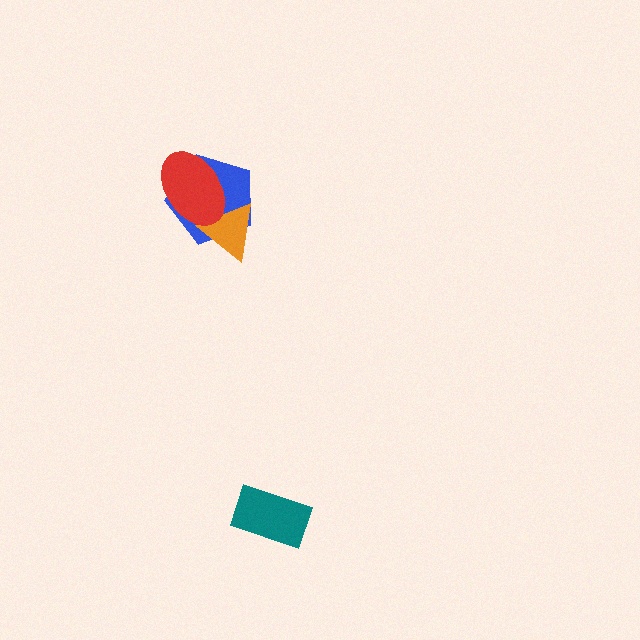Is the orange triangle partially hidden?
Yes, it is partially covered by another shape.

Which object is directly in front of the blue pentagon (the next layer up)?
The orange triangle is directly in front of the blue pentagon.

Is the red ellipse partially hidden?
No, no other shape covers it.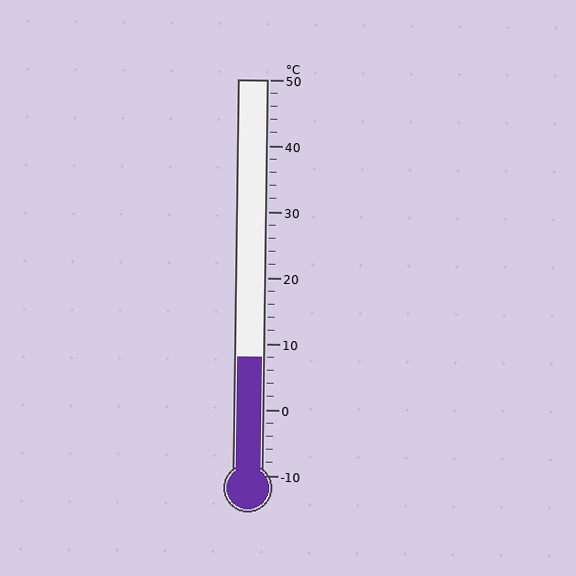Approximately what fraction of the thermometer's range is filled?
The thermometer is filled to approximately 30% of its range.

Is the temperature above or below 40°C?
The temperature is below 40°C.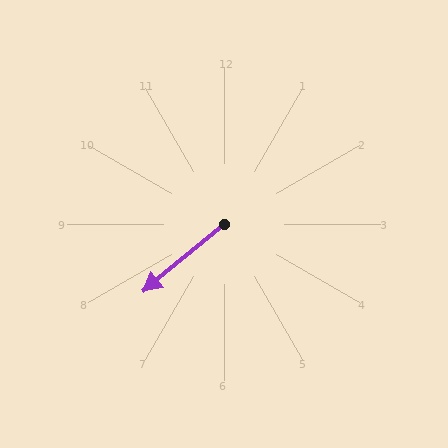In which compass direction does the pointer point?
Southwest.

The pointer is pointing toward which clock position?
Roughly 8 o'clock.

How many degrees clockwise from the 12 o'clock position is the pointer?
Approximately 231 degrees.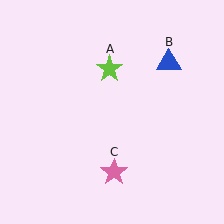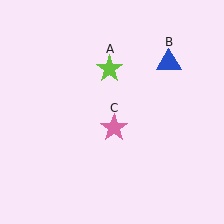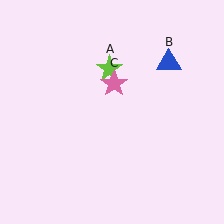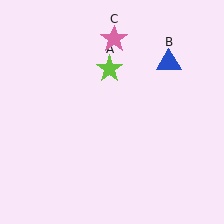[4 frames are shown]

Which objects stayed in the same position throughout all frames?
Lime star (object A) and blue triangle (object B) remained stationary.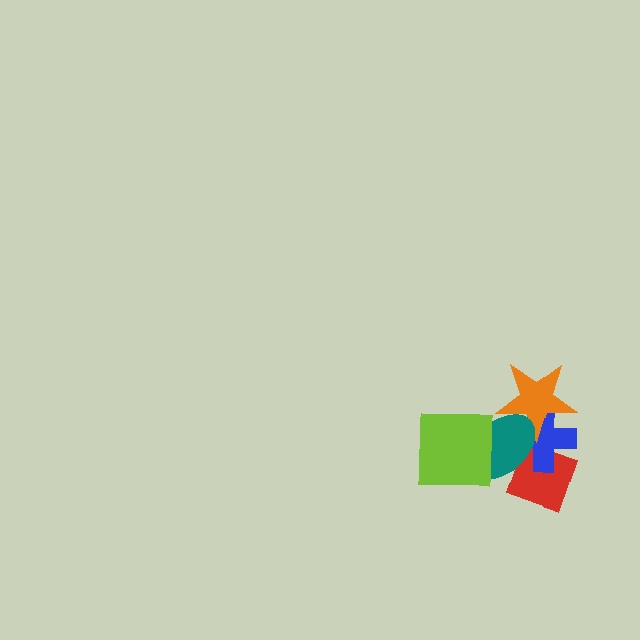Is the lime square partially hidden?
No, no other shape covers it.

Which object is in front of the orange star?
The teal ellipse is in front of the orange star.